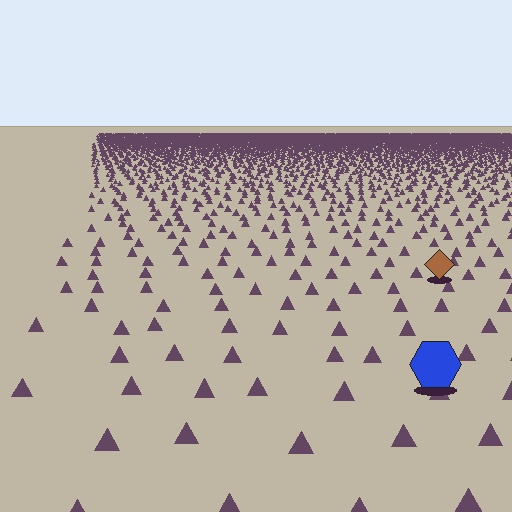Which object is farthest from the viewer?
The brown diamond is farthest from the viewer. It appears smaller and the ground texture around it is denser.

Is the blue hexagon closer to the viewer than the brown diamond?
Yes. The blue hexagon is closer — you can tell from the texture gradient: the ground texture is coarser near it.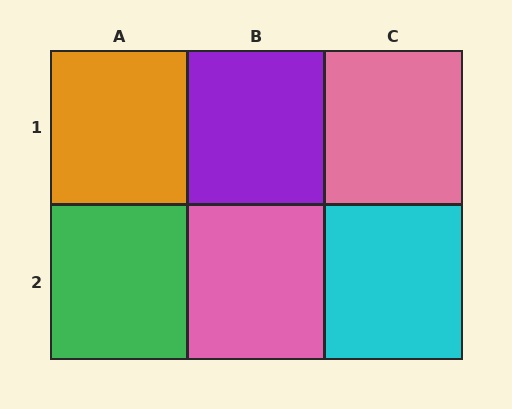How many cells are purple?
1 cell is purple.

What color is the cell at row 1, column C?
Pink.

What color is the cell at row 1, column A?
Orange.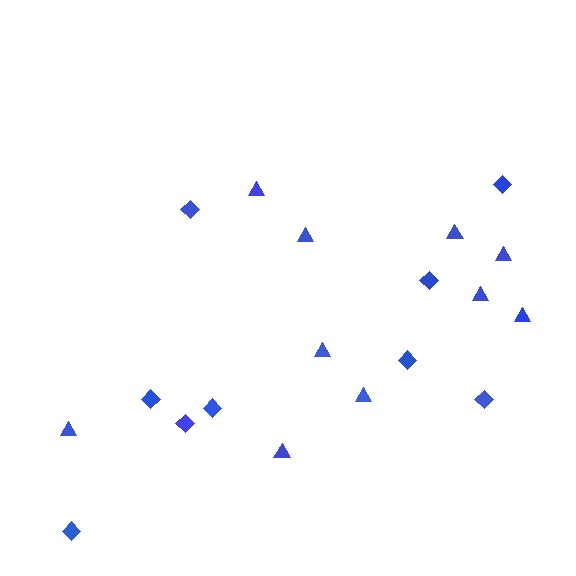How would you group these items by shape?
There are 2 groups: one group of triangles (10) and one group of diamonds (9).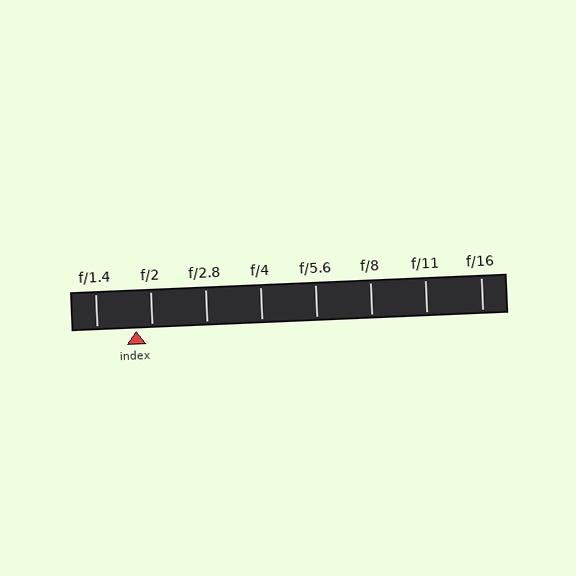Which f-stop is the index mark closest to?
The index mark is closest to f/2.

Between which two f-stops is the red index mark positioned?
The index mark is between f/1.4 and f/2.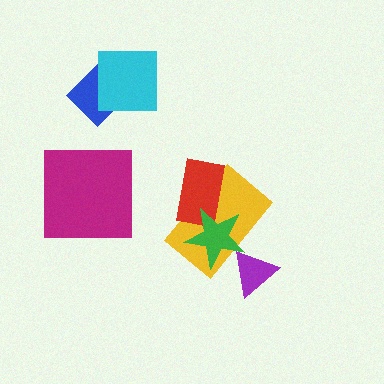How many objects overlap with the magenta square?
0 objects overlap with the magenta square.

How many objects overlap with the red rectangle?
2 objects overlap with the red rectangle.